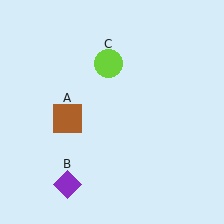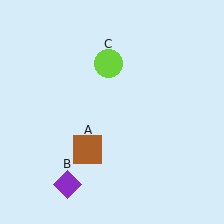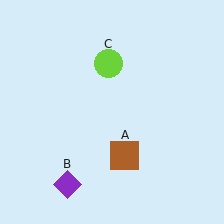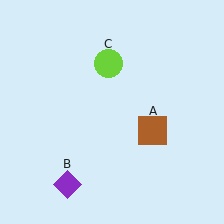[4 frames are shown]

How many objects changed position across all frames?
1 object changed position: brown square (object A).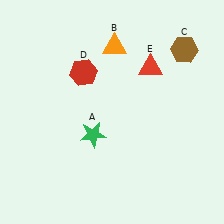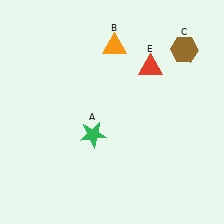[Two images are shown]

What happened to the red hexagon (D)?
The red hexagon (D) was removed in Image 2. It was in the top-left area of Image 1.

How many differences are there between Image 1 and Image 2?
There is 1 difference between the two images.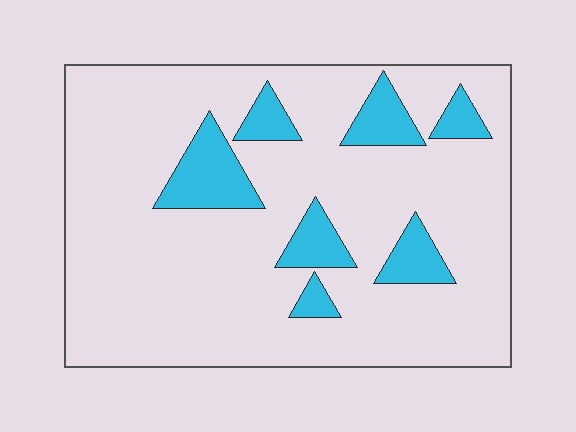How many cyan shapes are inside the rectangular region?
7.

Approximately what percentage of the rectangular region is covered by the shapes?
Approximately 15%.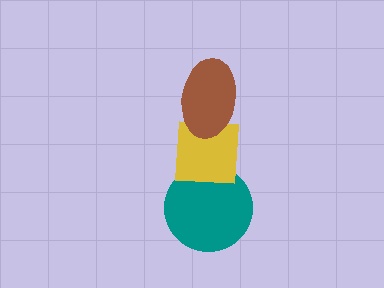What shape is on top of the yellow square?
The brown ellipse is on top of the yellow square.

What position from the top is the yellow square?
The yellow square is 2nd from the top.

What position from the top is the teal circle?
The teal circle is 3rd from the top.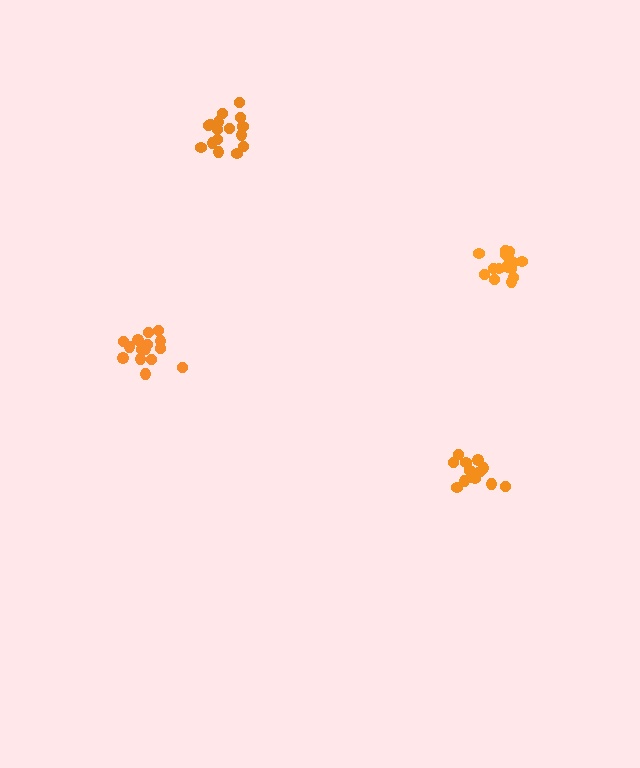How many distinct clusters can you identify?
There are 4 distinct clusters.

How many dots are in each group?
Group 1: 15 dots, Group 2: 16 dots, Group 3: 15 dots, Group 4: 16 dots (62 total).